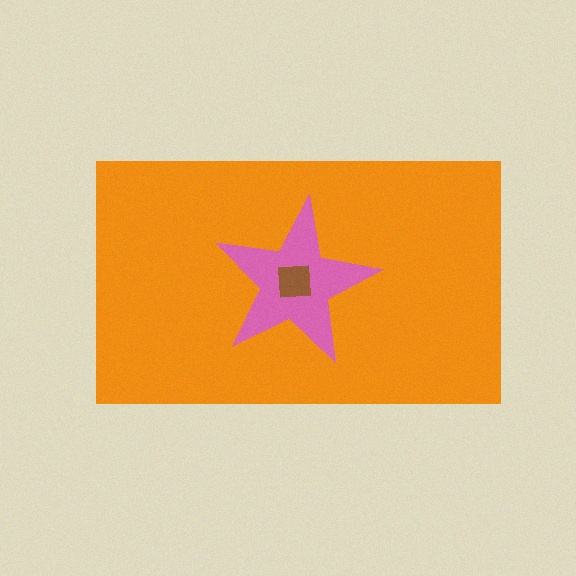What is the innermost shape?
The brown square.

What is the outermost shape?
The orange rectangle.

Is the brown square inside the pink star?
Yes.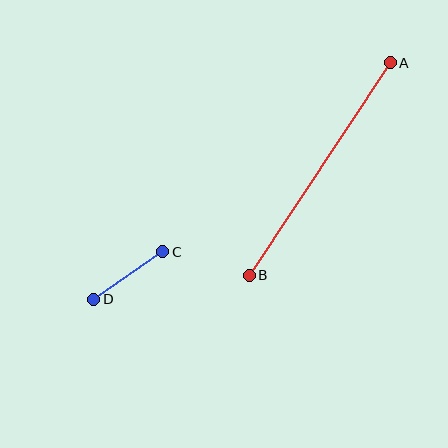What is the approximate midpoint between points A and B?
The midpoint is at approximately (320, 169) pixels.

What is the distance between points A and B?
The distance is approximately 255 pixels.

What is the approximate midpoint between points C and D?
The midpoint is at approximately (128, 276) pixels.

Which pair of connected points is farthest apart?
Points A and B are farthest apart.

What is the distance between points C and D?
The distance is approximately 84 pixels.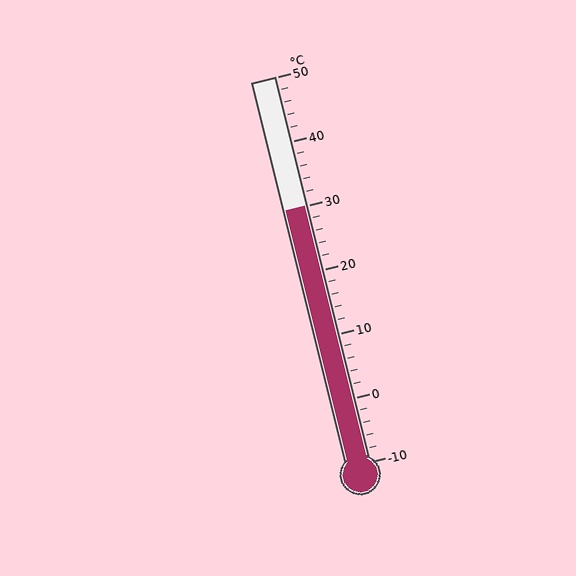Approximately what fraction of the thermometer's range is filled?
The thermometer is filled to approximately 65% of its range.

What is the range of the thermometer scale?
The thermometer scale ranges from -10°C to 50°C.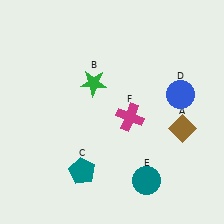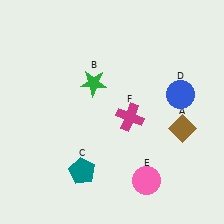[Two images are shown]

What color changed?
The circle (E) changed from teal in Image 1 to pink in Image 2.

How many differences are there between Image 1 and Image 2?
There is 1 difference between the two images.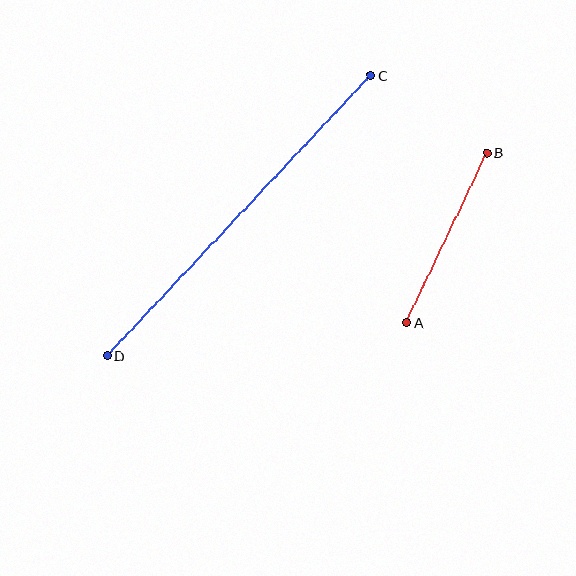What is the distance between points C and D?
The distance is approximately 385 pixels.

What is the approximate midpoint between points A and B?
The midpoint is at approximately (447, 238) pixels.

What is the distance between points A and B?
The distance is approximately 188 pixels.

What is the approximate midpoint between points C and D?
The midpoint is at approximately (239, 215) pixels.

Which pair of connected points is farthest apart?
Points C and D are farthest apart.